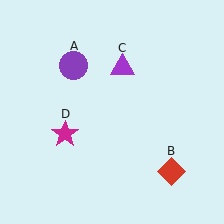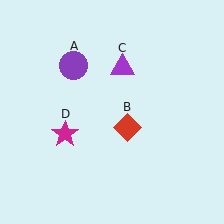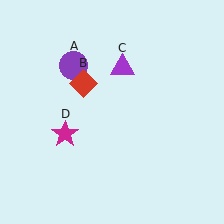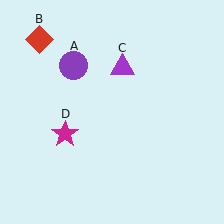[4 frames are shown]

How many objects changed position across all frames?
1 object changed position: red diamond (object B).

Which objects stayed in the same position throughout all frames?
Purple circle (object A) and purple triangle (object C) and magenta star (object D) remained stationary.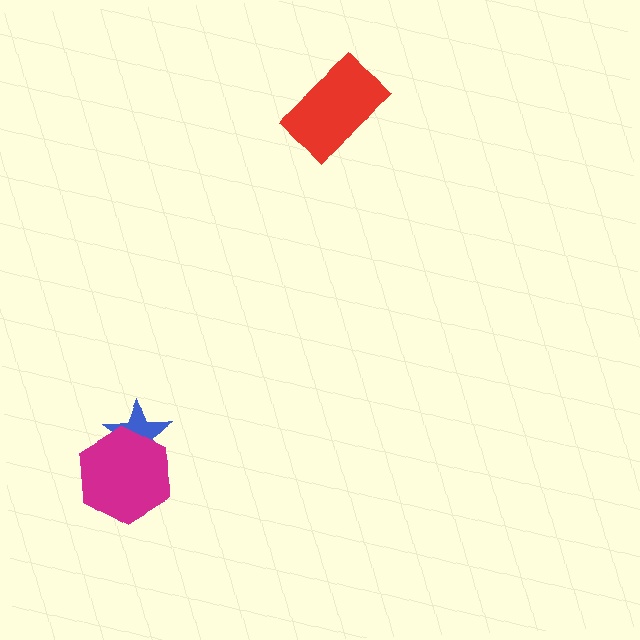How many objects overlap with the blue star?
1 object overlaps with the blue star.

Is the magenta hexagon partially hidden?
No, no other shape covers it.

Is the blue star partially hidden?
Yes, it is partially covered by another shape.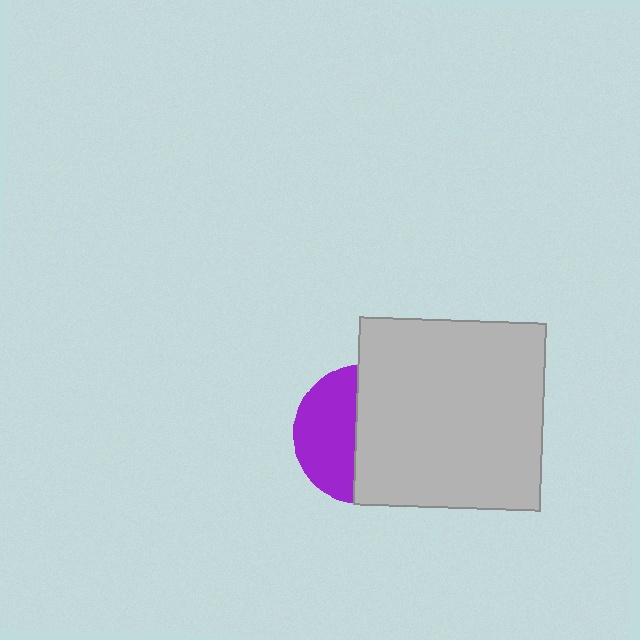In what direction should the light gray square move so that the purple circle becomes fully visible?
The light gray square should move right. That is the shortest direction to clear the overlap and leave the purple circle fully visible.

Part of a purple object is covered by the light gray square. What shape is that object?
It is a circle.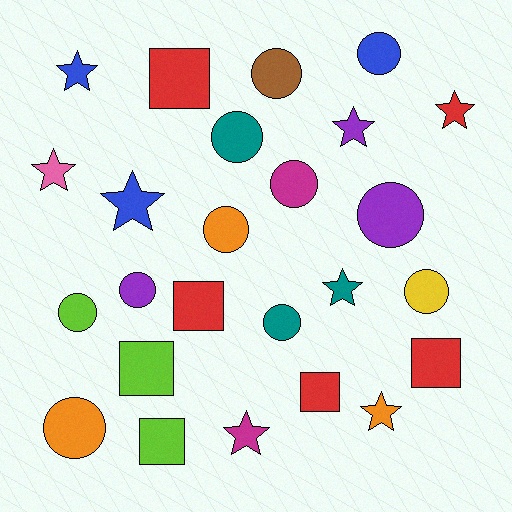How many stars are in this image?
There are 8 stars.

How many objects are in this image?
There are 25 objects.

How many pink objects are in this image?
There is 1 pink object.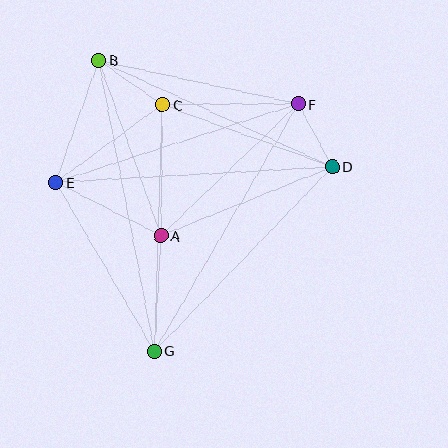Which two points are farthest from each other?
Points B and G are farthest from each other.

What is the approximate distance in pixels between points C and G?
The distance between C and G is approximately 247 pixels.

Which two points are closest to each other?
Points D and F are closest to each other.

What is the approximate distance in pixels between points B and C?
The distance between B and C is approximately 78 pixels.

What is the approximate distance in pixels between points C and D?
The distance between C and D is approximately 180 pixels.